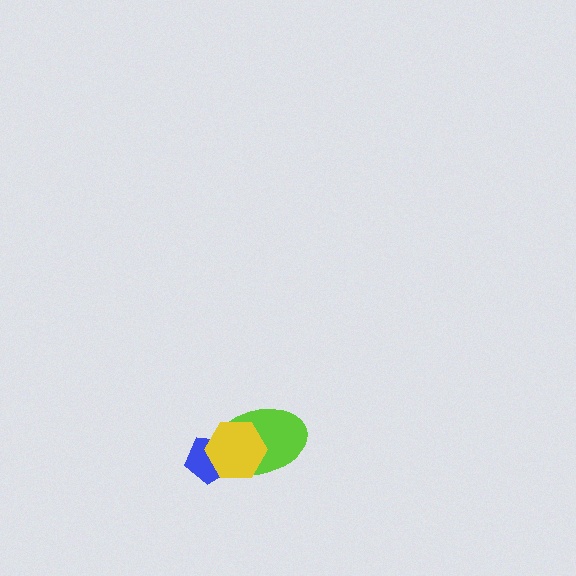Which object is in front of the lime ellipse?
The yellow hexagon is in front of the lime ellipse.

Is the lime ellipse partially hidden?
Yes, it is partially covered by another shape.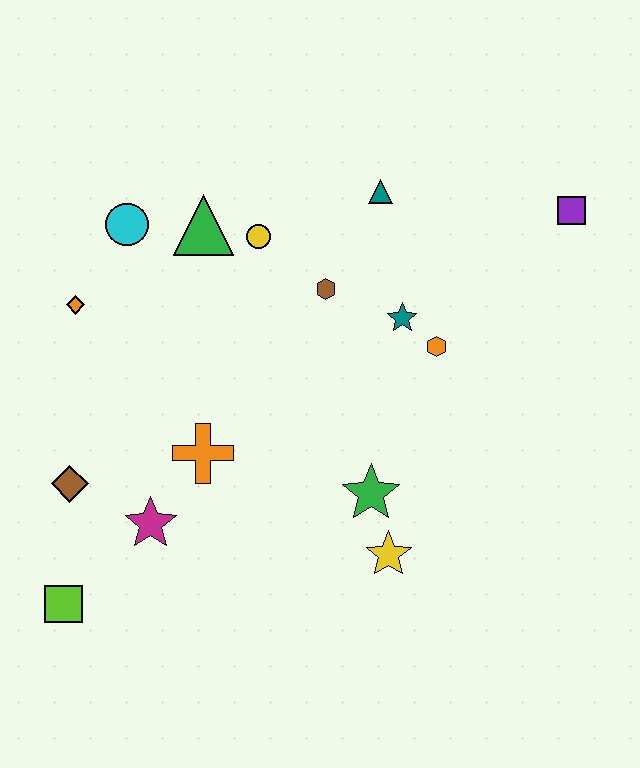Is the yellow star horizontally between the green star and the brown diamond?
No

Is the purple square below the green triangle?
No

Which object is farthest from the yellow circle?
The lime square is farthest from the yellow circle.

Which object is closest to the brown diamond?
The magenta star is closest to the brown diamond.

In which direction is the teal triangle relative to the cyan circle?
The teal triangle is to the right of the cyan circle.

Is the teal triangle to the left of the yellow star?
Yes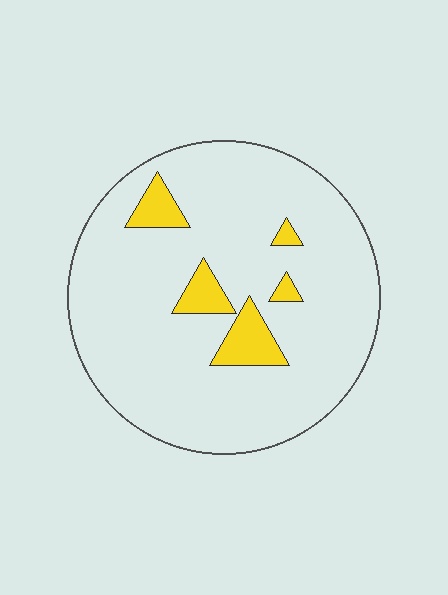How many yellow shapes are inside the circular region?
5.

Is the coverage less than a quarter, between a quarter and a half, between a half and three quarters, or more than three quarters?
Less than a quarter.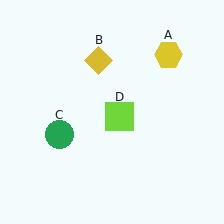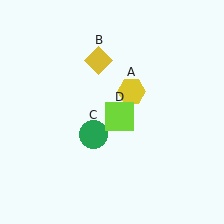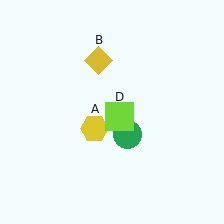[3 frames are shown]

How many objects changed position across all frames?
2 objects changed position: yellow hexagon (object A), green circle (object C).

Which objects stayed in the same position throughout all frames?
Yellow diamond (object B) and lime square (object D) remained stationary.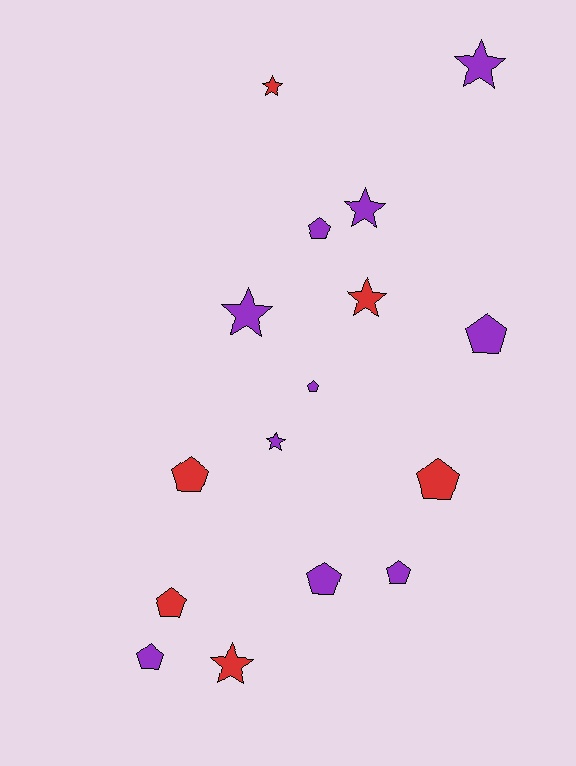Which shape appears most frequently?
Pentagon, with 9 objects.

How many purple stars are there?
There are 4 purple stars.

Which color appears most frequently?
Purple, with 10 objects.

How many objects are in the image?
There are 16 objects.